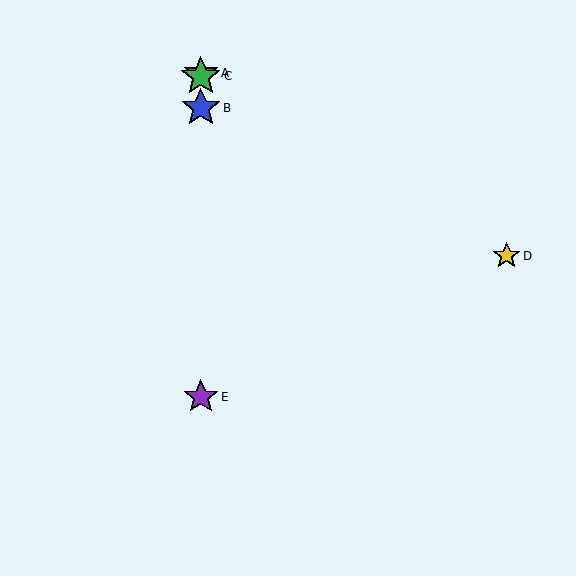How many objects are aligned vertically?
4 objects (A, B, C, E) are aligned vertically.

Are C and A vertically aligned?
Yes, both are at x≈201.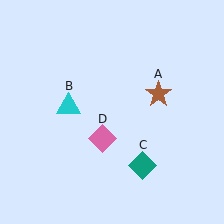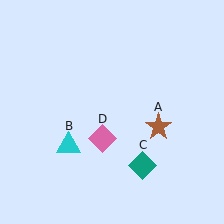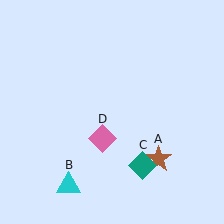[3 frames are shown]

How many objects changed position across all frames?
2 objects changed position: brown star (object A), cyan triangle (object B).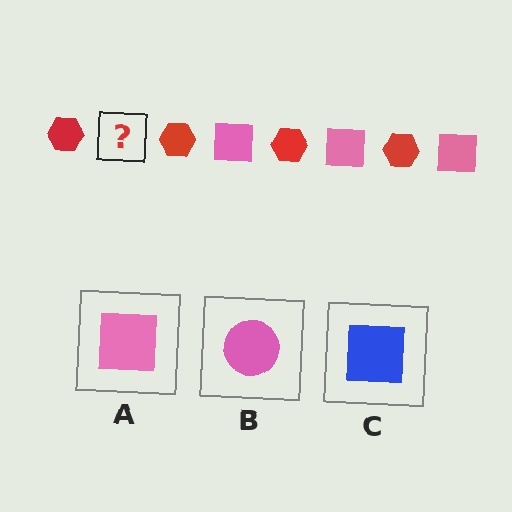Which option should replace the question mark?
Option A.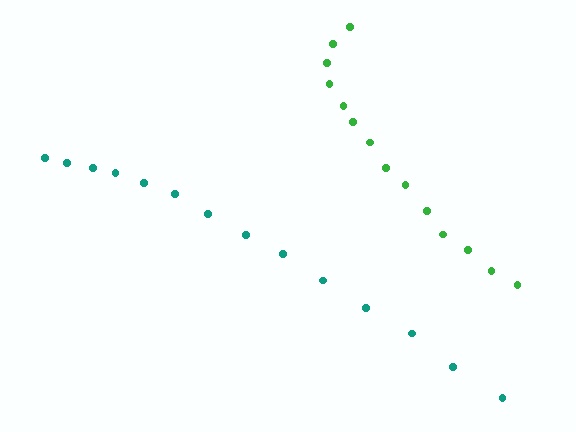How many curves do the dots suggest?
There are 2 distinct paths.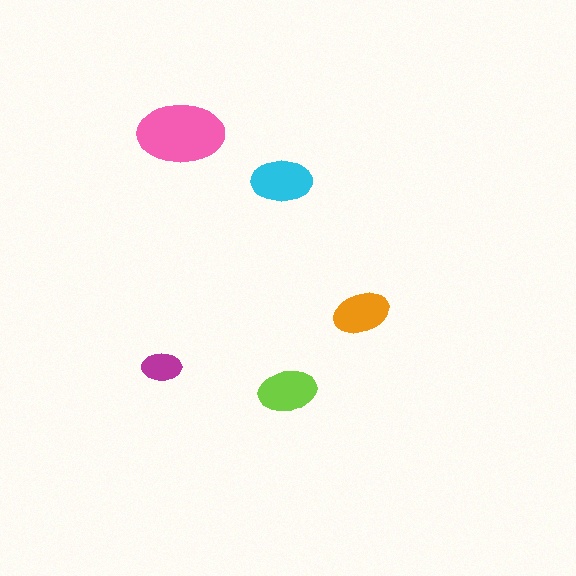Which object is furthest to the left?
The magenta ellipse is leftmost.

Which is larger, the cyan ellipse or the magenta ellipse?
The cyan one.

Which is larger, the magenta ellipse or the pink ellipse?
The pink one.